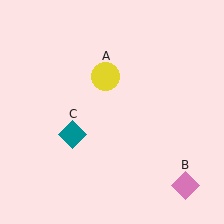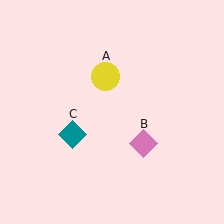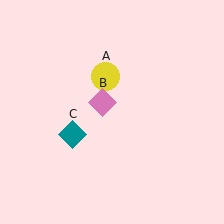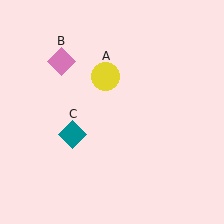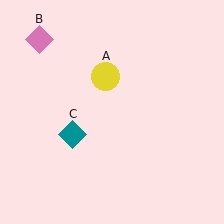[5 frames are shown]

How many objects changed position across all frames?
1 object changed position: pink diamond (object B).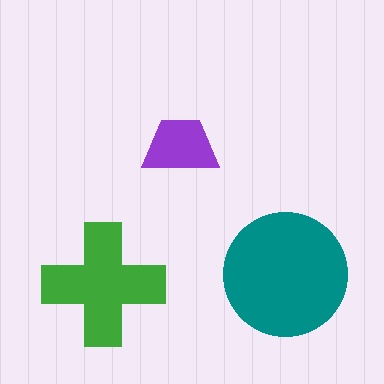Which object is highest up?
The purple trapezoid is topmost.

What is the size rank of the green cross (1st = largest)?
2nd.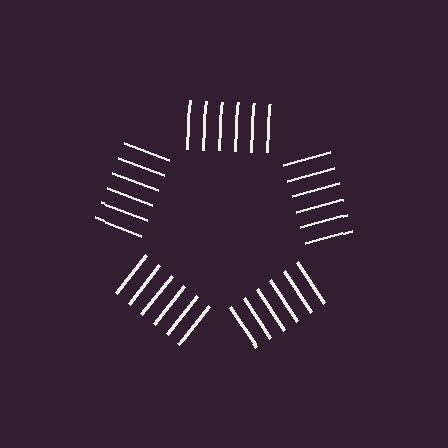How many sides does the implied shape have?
5 sides — the line-ends trace a pentagon.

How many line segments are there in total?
30 — 6 along each of the 5 edges.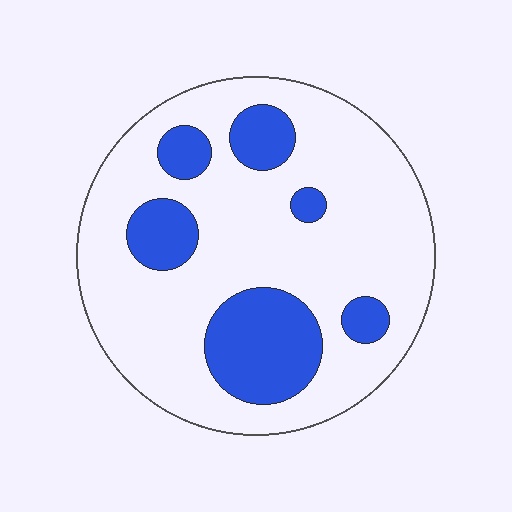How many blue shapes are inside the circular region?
6.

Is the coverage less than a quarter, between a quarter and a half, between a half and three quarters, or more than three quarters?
Less than a quarter.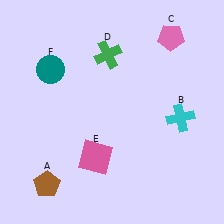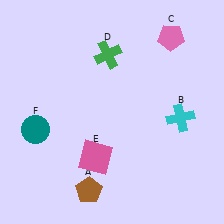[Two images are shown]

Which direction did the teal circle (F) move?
The teal circle (F) moved down.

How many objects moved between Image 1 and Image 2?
2 objects moved between the two images.